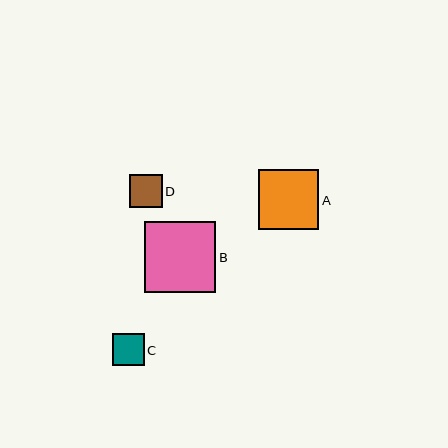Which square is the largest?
Square B is the largest with a size of approximately 71 pixels.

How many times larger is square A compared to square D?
Square A is approximately 1.8 times the size of square D.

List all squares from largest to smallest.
From largest to smallest: B, A, D, C.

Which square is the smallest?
Square C is the smallest with a size of approximately 32 pixels.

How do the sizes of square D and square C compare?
Square D and square C are approximately the same size.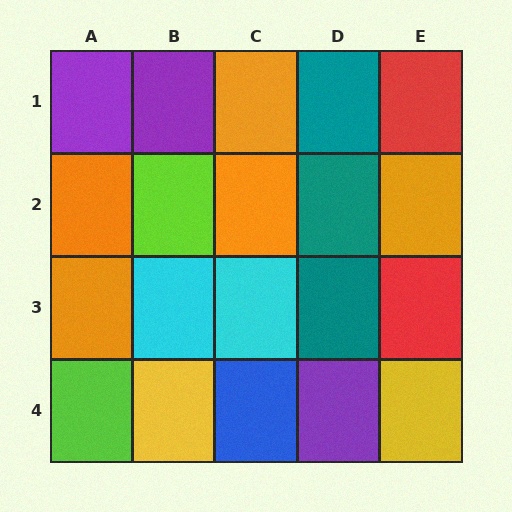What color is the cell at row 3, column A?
Orange.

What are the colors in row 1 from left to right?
Purple, purple, orange, teal, red.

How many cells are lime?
2 cells are lime.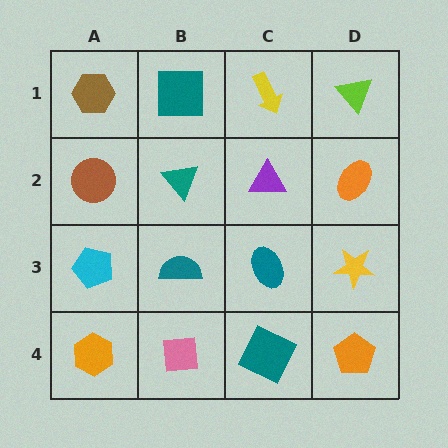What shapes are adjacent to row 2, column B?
A teal square (row 1, column B), a teal semicircle (row 3, column B), a brown circle (row 2, column A), a purple triangle (row 2, column C).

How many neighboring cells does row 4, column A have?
2.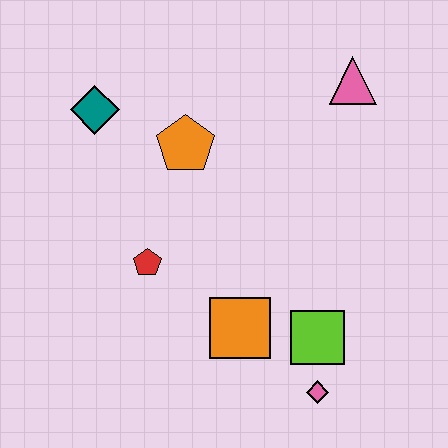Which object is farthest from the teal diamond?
The pink diamond is farthest from the teal diamond.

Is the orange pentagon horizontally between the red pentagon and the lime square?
Yes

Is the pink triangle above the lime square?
Yes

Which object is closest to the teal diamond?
The orange pentagon is closest to the teal diamond.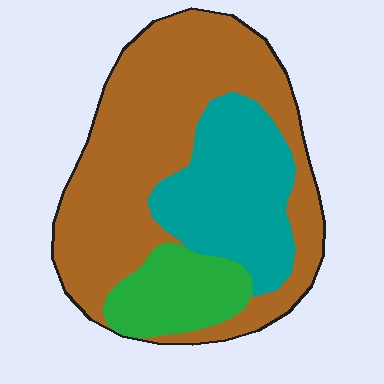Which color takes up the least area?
Green, at roughly 15%.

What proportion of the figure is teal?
Teal takes up about one quarter (1/4) of the figure.